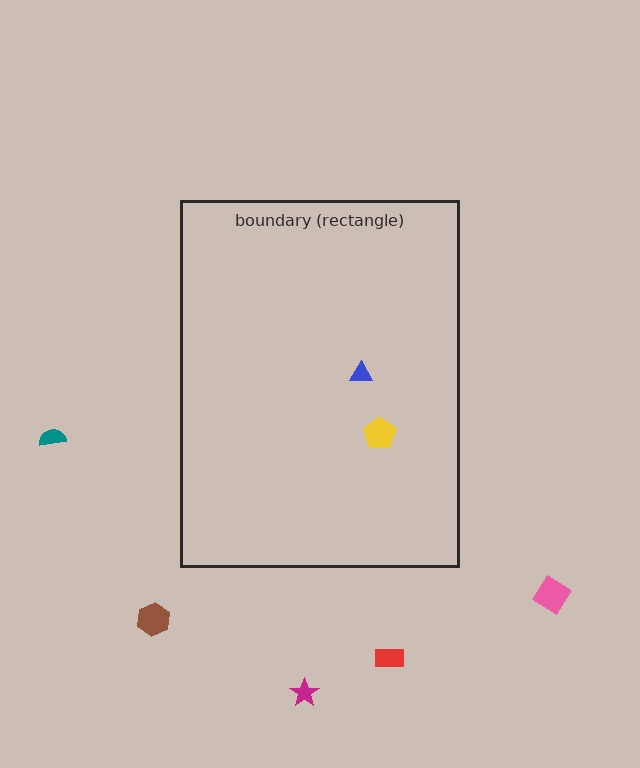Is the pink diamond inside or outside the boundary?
Outside.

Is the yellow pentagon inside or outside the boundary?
Inside.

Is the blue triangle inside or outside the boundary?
Inside.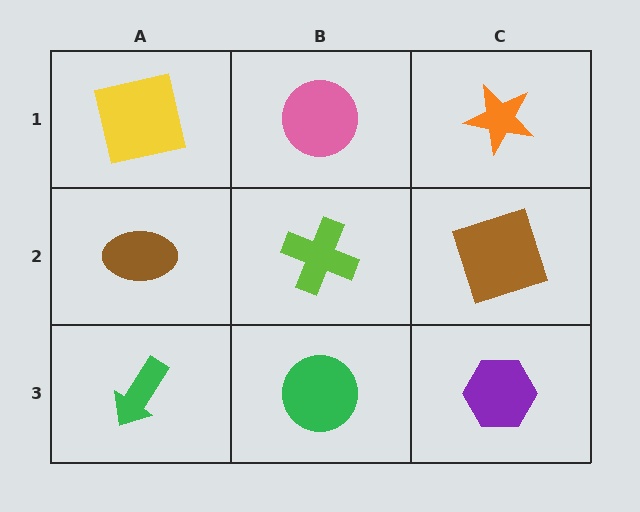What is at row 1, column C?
An orange star.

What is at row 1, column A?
A yellow square.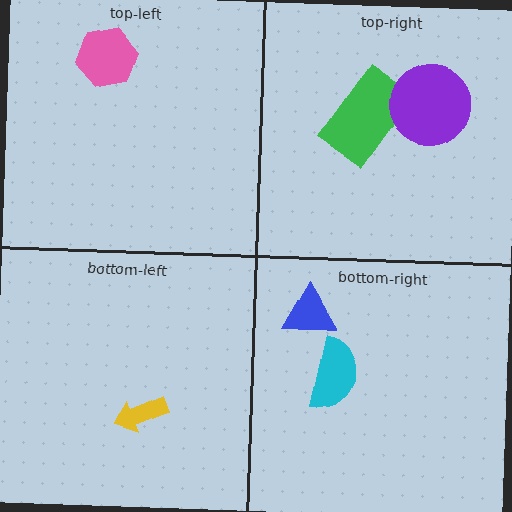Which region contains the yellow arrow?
The bottom-left region.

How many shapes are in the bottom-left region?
1.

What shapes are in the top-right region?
The green rectangle, the purple circle.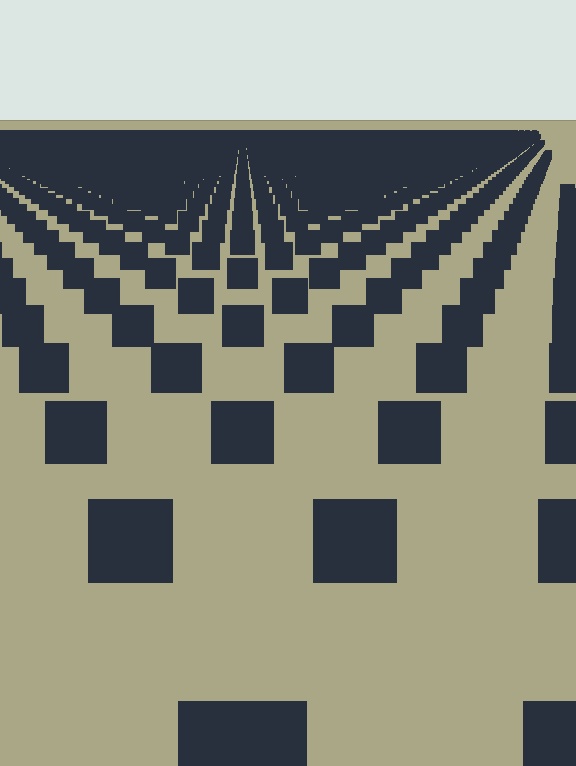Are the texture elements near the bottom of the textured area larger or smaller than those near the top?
Larger. Near the bottom, elements are closer to the viewer and appear at a bigger on-screen size.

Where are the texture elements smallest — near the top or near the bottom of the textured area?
Near the top.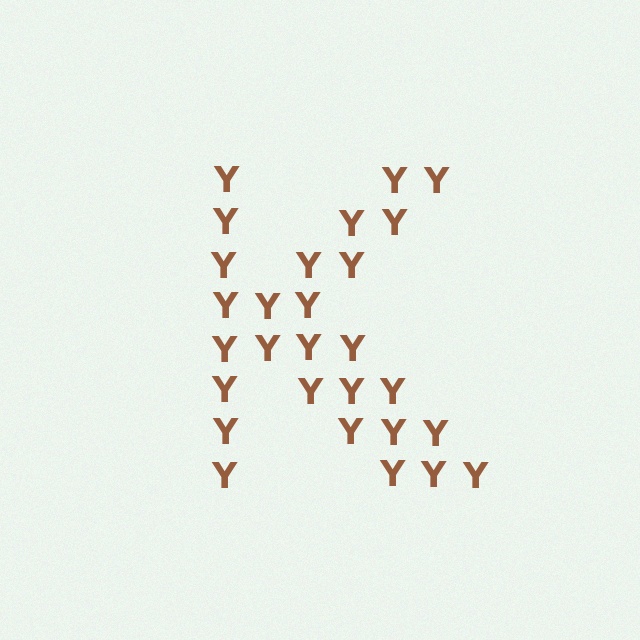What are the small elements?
The small elements are letter Y's.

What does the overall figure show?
The overall figure shows the letter K.